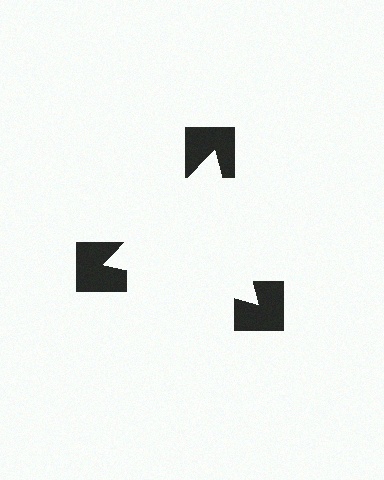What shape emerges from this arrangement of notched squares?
An illusory triangle — its edges are inferred from the aligned wedge cuts in the notched squares, not physically drawn.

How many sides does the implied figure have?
3 sides.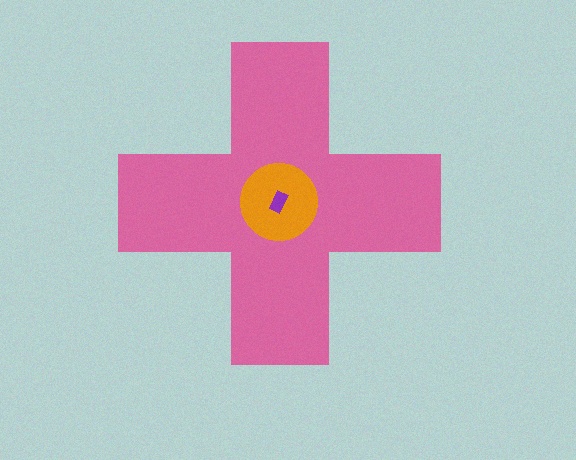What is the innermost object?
The purple rectangle.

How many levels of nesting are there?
3.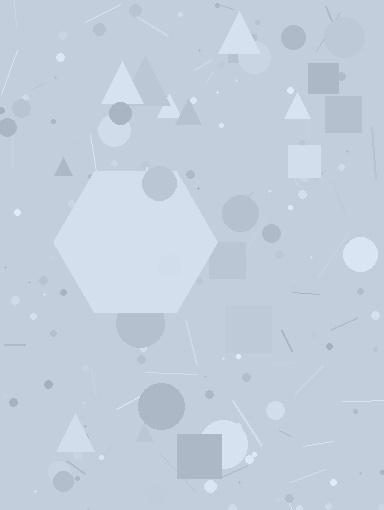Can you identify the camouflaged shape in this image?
The camouflaged shape is a hexagon.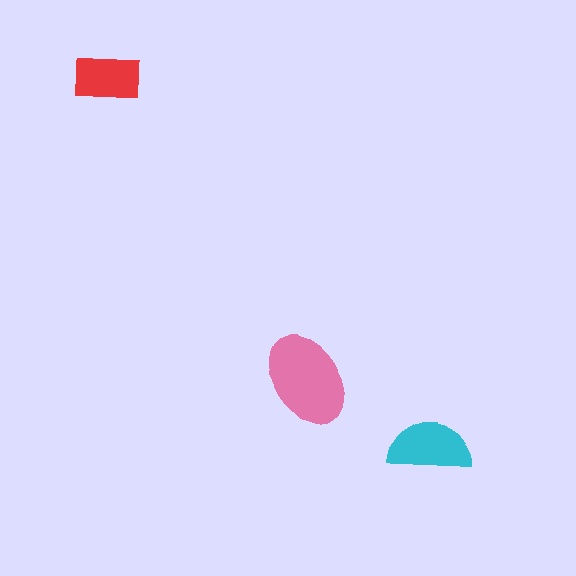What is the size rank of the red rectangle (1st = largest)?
3rd.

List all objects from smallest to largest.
The red rectangle, the cyan semicircle, the pink ellipse.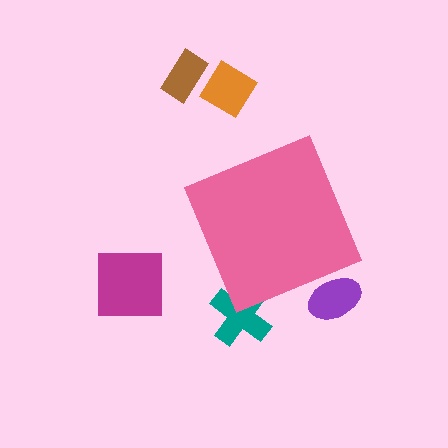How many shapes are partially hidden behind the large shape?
2 shapes are partially hidden.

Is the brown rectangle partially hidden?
No, the brown rectangle is fully visible.